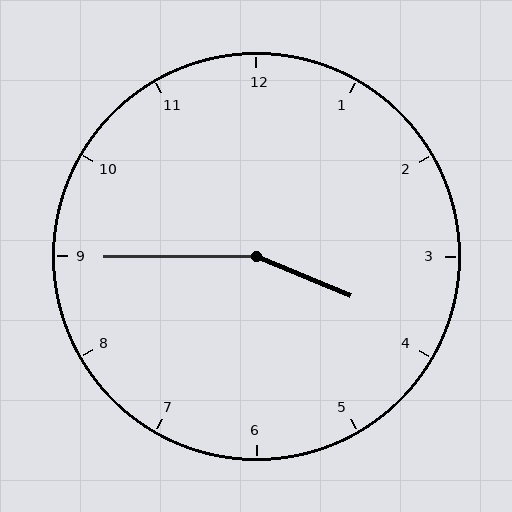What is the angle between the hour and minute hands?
Approximately 158 degrees.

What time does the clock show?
3:45.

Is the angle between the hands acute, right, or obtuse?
It is obtuse.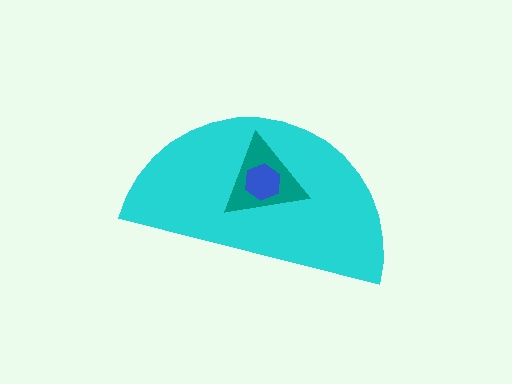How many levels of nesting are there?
3.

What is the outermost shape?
The cyan semicircle.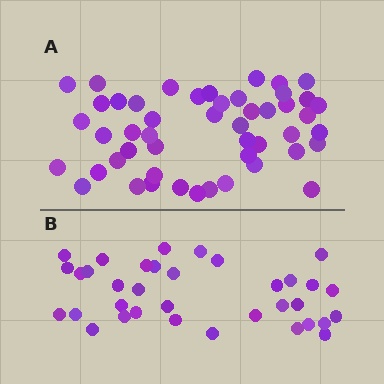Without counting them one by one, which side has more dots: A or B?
Region A (the top region) has more dots.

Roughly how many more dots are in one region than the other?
Region A has approximately 15 more dots than region B.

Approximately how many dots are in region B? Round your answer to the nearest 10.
About 40 dots. (The exact count is 35, which rounds to 40.)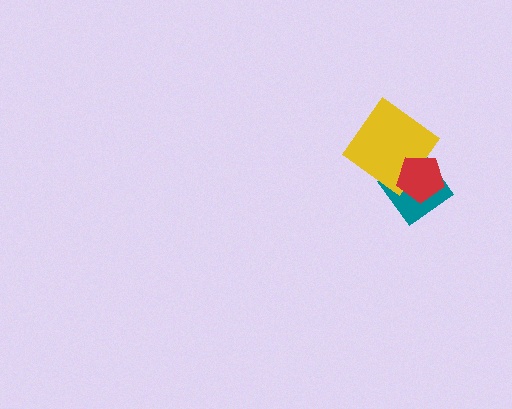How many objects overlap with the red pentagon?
2 objects overlap with the red pentagon.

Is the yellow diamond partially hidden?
Yes, it is partially covered by another shape.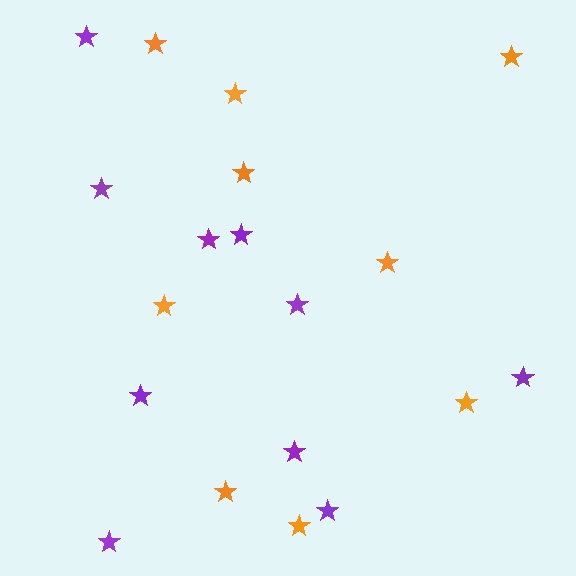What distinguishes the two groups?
There are 2 groups: one group of orange stars (9) and one group of purple stars (10).